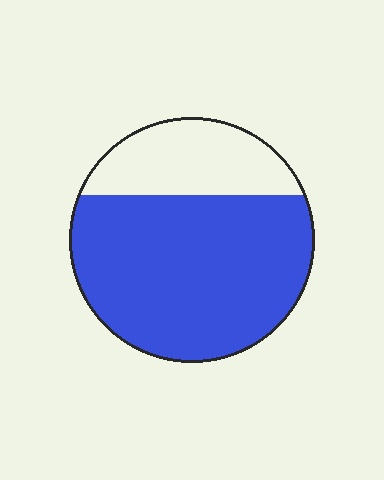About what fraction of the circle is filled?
About three quarters (3/4).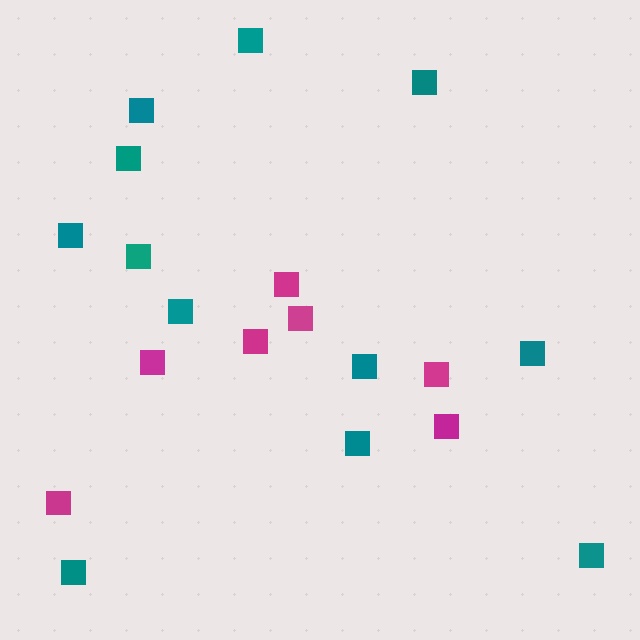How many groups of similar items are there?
There are 2 groups: one group of magenta squares (7) and one group of teal squares (12).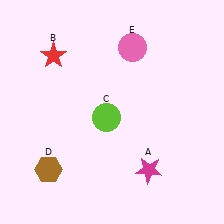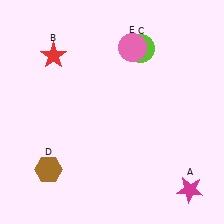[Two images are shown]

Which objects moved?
The objects that moved are: the magenta star (A), the lime circle (C).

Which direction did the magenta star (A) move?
The magenta star (A) moved right.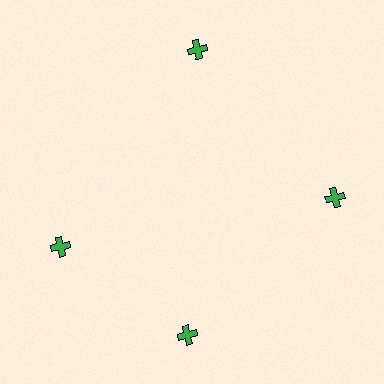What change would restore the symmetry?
The symmetry would be restored by rotating it back into even spacing with its neighbors so that all 4 crosses sit at equal angles and equal distance from the center.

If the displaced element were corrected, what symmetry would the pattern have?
It would have 4-fold rotational symmetry — the pattern would map onto itself every 90 degrees.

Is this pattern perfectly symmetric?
No. The 4 green crosses are arranged in a ring, but one element near the 9 o'clock position is rotated out of alignment along the ring, breaking the 4-fold rotational symmetry.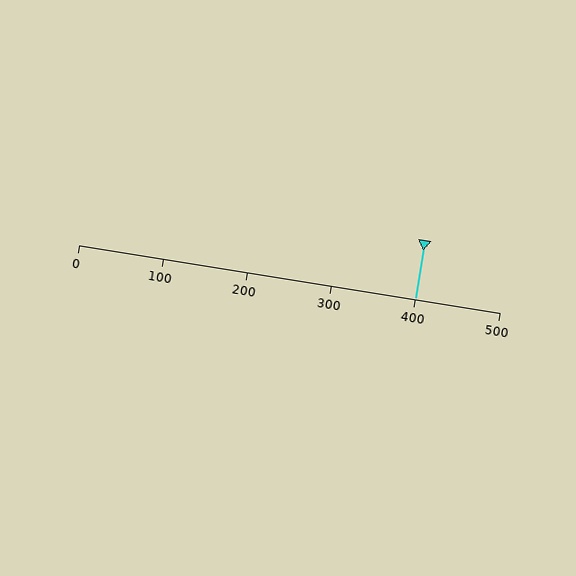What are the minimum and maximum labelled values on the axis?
The axis runs from 0 to 500.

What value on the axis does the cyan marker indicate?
The marker indicates approximately 400.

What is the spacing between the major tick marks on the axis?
The major ticks are spaced 100 apart.